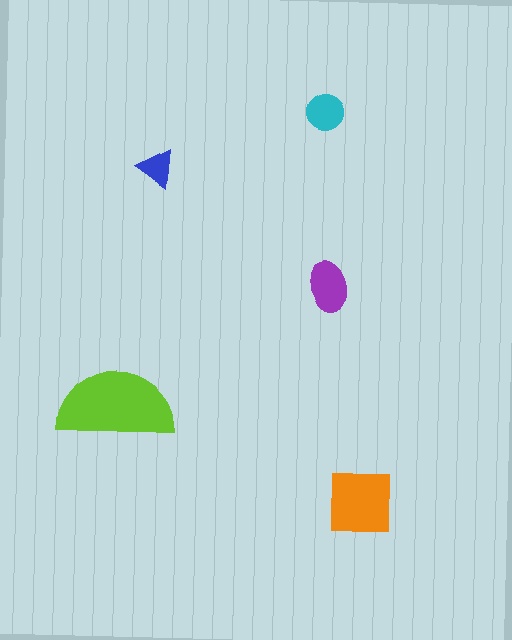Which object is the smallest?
The blue triangle.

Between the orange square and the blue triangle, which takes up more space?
The orange square.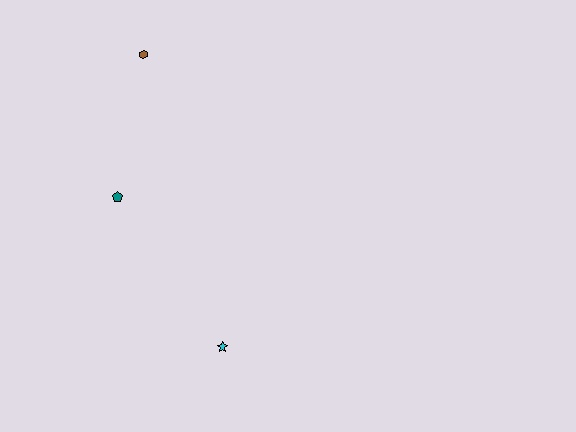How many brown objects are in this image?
There is 1 brown object.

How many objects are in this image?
There are 3 objects.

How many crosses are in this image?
There are no crosses.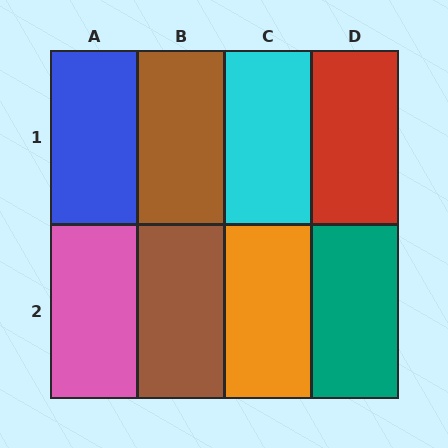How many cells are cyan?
1 cell is cyan.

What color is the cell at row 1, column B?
Brown.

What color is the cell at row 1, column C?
Cyan.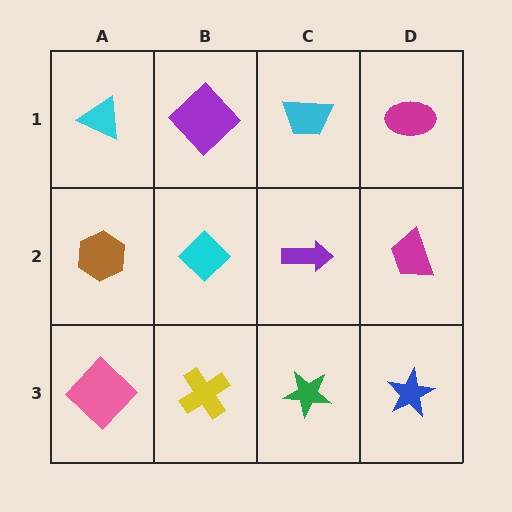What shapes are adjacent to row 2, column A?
A cyan triangle (row 1, column A), a pink diamond (row 3, column A), a cyan diamond (row 2, column B).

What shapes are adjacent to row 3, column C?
A purple arrow (row 2, column C), a yellow cross (row 3, column B), a blue star (row 3, column D).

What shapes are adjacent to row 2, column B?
A purple diamond (row 1, column B), a yellow cross (row 3, column B), a brown hexagon (row 2, column A), a purple arrow (row 2, column C).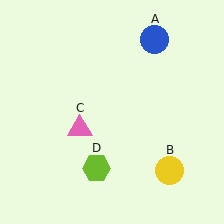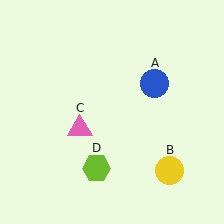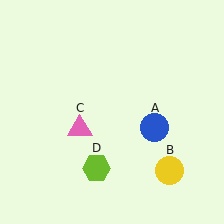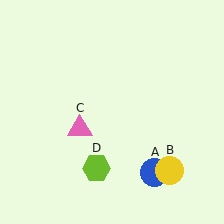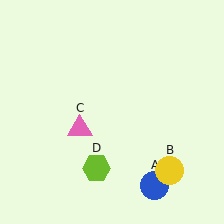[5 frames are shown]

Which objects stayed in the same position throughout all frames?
Yellow circle (object B) and pink triangle (object C) and lime hexagon (object D) remained stationary.